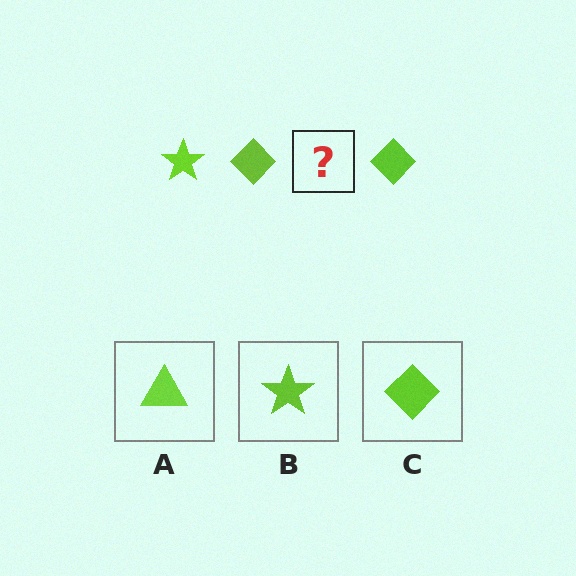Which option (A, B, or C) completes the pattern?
B.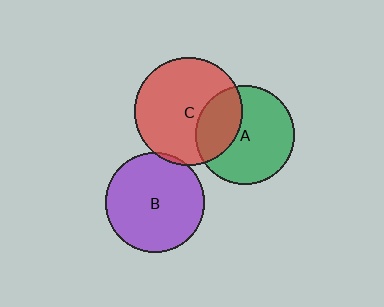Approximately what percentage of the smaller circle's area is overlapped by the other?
Approximately 5%.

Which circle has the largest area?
Circle C (red).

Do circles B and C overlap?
Yes.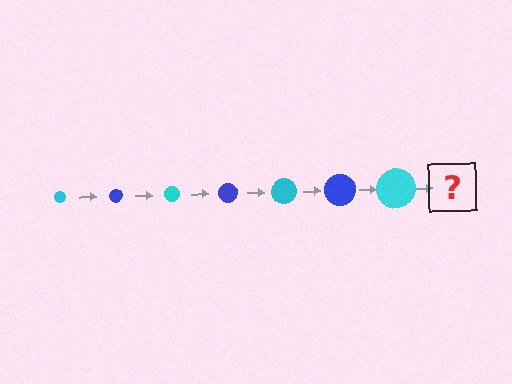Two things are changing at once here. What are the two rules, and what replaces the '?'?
The two rules are that the circle grows larger each step and the color cycles through cyan and blue. The '?' should be a blue circle, larger than the previous one.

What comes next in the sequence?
The next element should be a blue circle, larger than the previous one.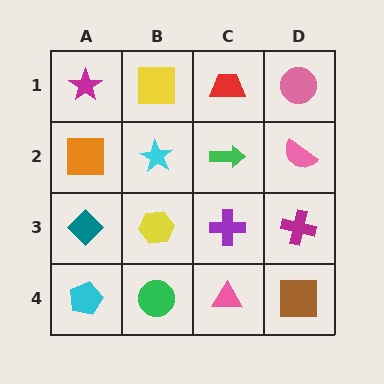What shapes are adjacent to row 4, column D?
A magenta cross (row 3, column D), a pink triangle (row 4, column C).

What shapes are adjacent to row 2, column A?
A magenta star (row 1, column A), a teal diamond (row 3, column A), a cyan star (row 2, column B).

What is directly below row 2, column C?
A purple cross.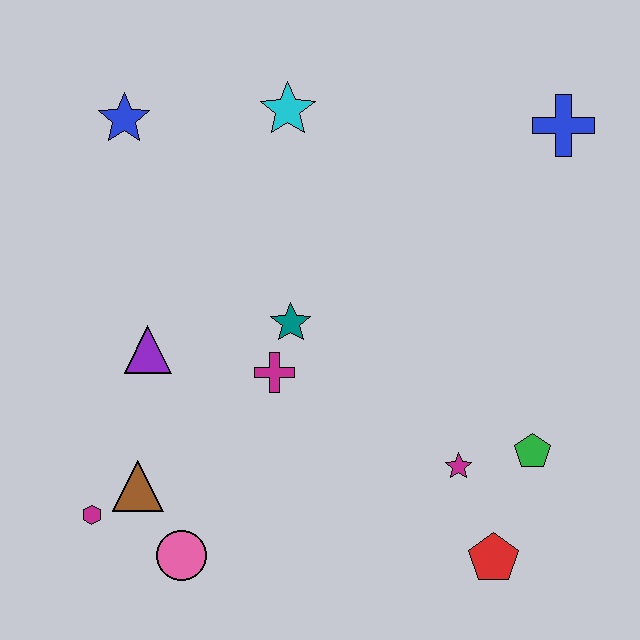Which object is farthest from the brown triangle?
The blue cross is farthest from the brown triangle.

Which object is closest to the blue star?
The cyan star is closest to the blue star.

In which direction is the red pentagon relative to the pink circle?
The red pentagon is to the right of the pink circle.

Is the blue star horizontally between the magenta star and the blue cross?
No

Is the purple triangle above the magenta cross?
Yes